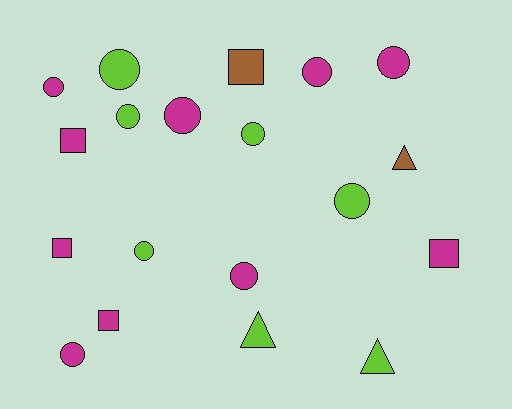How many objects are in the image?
There are 19 objects.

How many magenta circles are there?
There are 6 magenta circles.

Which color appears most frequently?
Magenta, with 10 objects.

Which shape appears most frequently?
Circle, with 11 objects.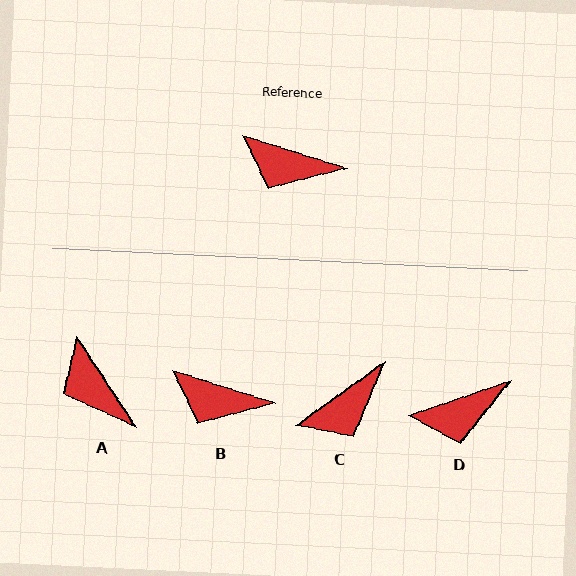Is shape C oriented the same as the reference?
No, it is off by about 53 degrees.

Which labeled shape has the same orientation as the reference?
B.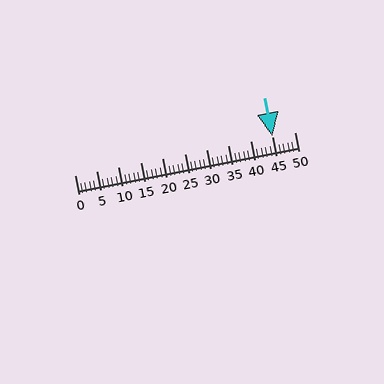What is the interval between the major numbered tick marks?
The major tick marks are spaced 5 units apart.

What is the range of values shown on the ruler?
The ruler shows values from 0 to 50.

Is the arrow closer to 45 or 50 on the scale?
The arrow is closer to 45.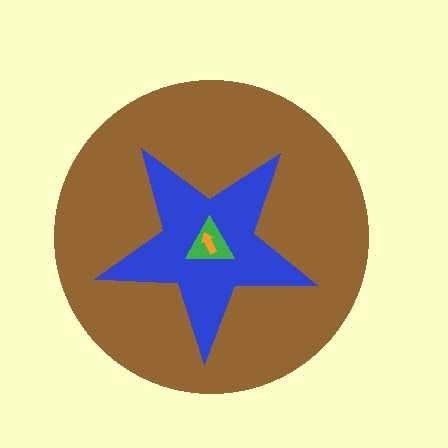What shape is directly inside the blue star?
The green triangle.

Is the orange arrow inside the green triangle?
Yes.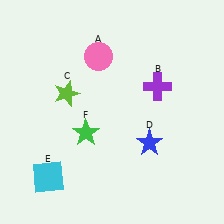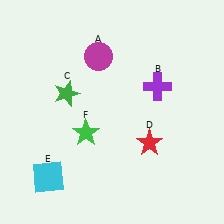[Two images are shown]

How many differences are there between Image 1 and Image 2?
There are 3 differences between the two images.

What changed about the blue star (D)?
In Image 1, D is blue. In Image 2, it changed to red.